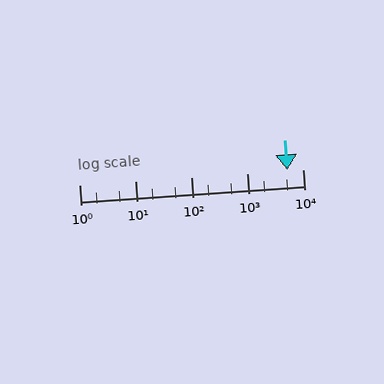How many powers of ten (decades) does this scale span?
The scale spans 4 decades, from 1 to 10000.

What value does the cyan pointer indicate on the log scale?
The pointer indicates approximately 5300.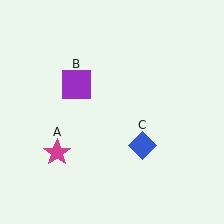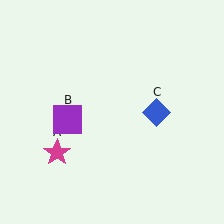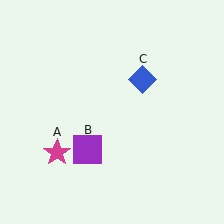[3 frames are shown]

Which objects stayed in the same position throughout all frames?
Magenta star (object A) remained stationary.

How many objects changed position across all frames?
2 objects changed position: purple square (object B), blue diamond (object C).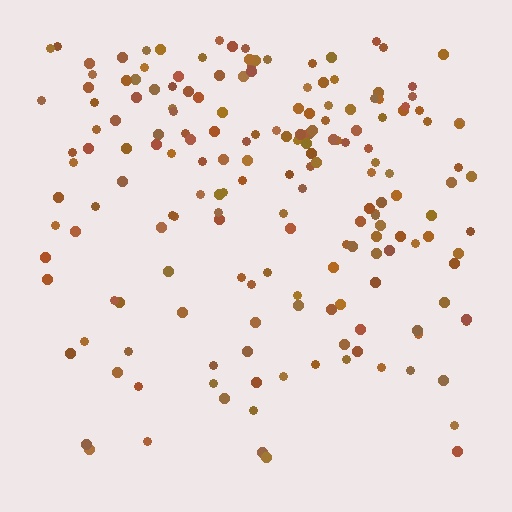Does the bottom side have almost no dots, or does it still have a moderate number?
Still a moderate number, just noticeably fewer than the top.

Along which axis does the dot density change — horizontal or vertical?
Vertical.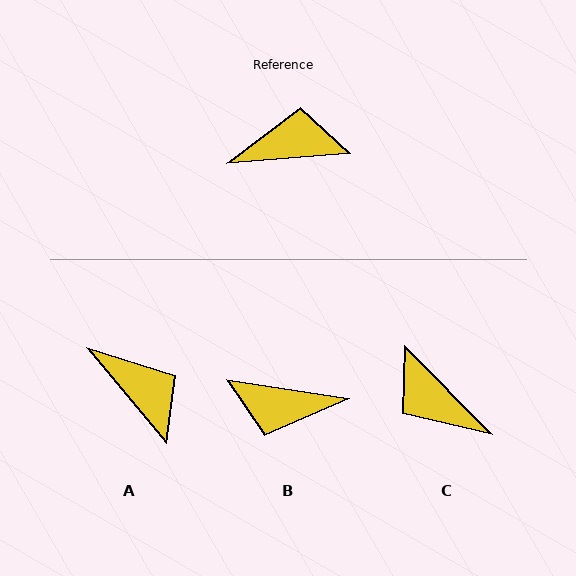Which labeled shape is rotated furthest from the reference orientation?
B, about 167 degrees away.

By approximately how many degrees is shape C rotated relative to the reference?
Approximately 130 degrees counter-clockwise.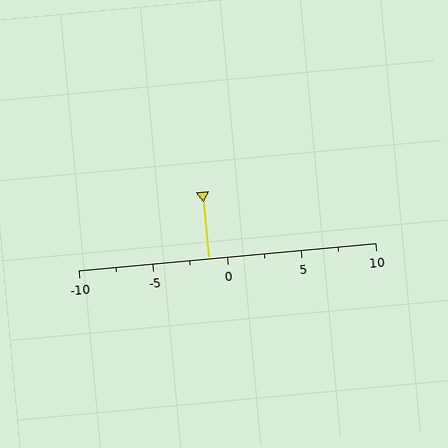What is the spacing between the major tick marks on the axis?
The major ticks are spaced 5 apart.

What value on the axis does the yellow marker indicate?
The marker indicates approximately -1.2.